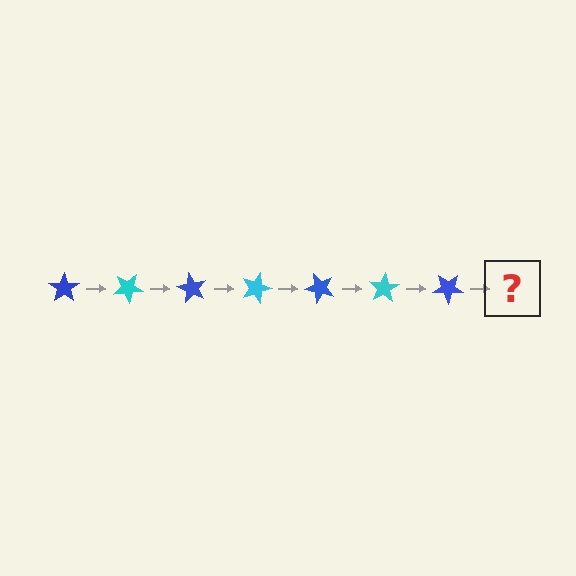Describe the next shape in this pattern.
It should be a cyan star, rotated 210 degrees from the start.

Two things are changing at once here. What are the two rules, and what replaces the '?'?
The two rules are that it rotates 30 degrees each step and the color cycles through blue and cyan. The '?' should be a cyan star, rotated 210 degrees from the start.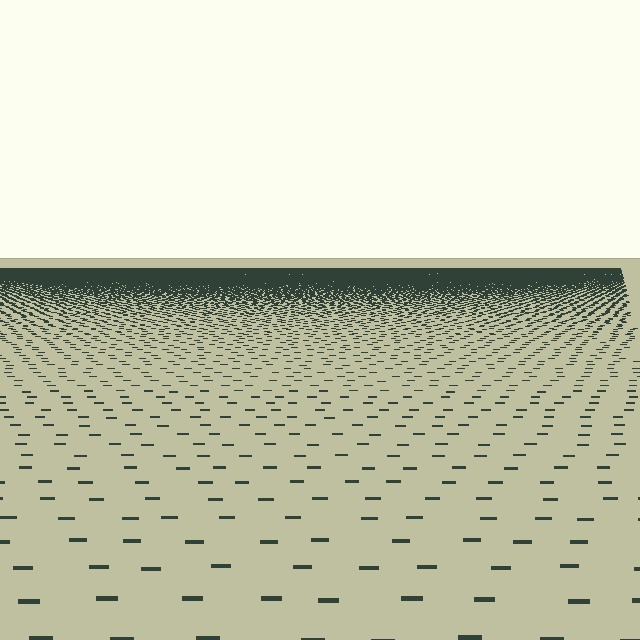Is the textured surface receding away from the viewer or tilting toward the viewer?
The surface is receding away from the viewer. Texture elements get smaller and denser toward the top.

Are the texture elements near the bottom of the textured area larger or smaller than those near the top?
Larger. Near the bottom, elements are closer to the viewer and appear at a bigger on-screen size.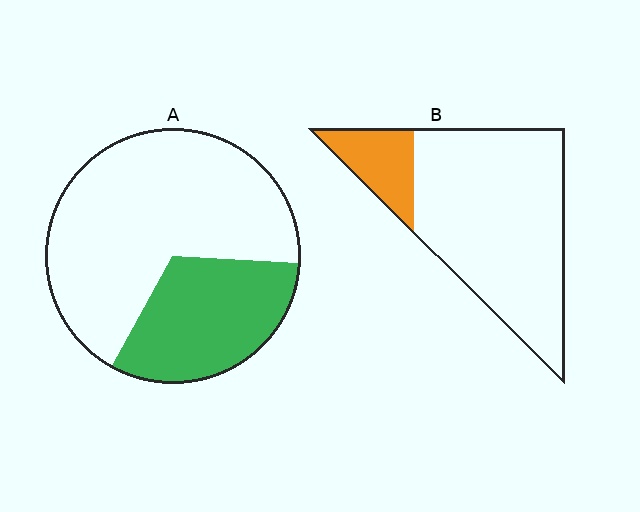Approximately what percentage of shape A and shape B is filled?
A is approximately 30% and B is approximately 15%.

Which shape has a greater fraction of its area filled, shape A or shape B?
Shape A.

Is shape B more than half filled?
No.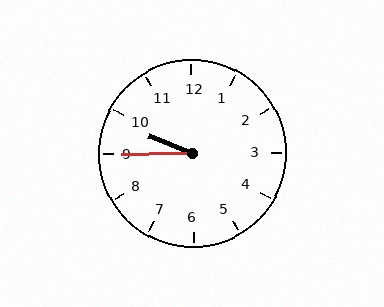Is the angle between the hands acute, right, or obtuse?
It is acute.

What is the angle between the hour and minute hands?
Approximately 22 degrees.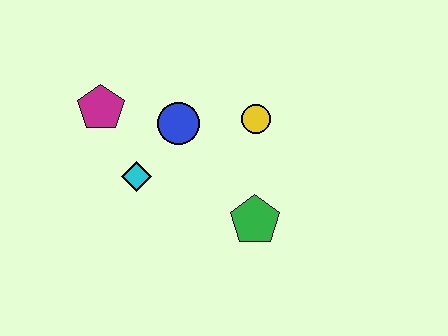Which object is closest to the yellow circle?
The blue circle is closest to the yellow circle.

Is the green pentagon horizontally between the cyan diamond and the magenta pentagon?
No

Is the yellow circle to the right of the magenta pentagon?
Yes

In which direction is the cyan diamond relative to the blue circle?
The cyan diamond is below the blue circle.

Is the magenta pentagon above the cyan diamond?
Yes